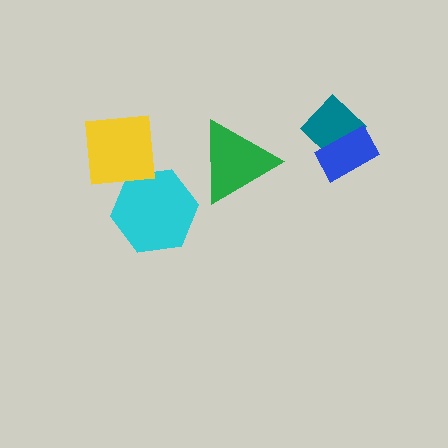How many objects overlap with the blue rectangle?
1 object overlaps with the blue rectangle.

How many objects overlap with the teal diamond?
1 object overlaps with the teal diamond.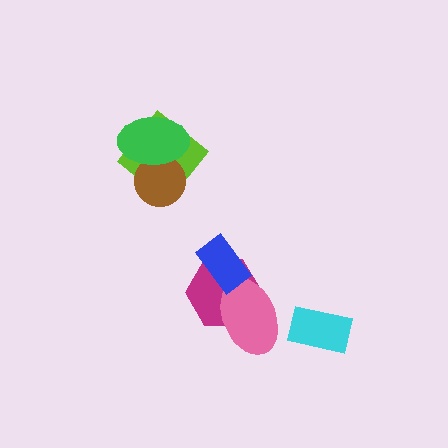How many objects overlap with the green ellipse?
2 objects overlap with the green ellipse.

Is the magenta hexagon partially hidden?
Yes, it is partially covered by another shape.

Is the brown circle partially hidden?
Yes, it is partially covered by another shape.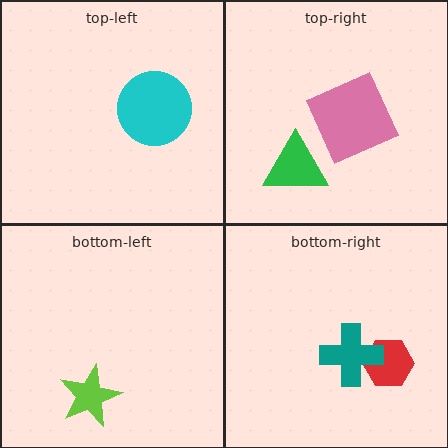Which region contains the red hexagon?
The bottom-right region.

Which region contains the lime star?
The bottom-left region.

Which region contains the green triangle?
The top-right region.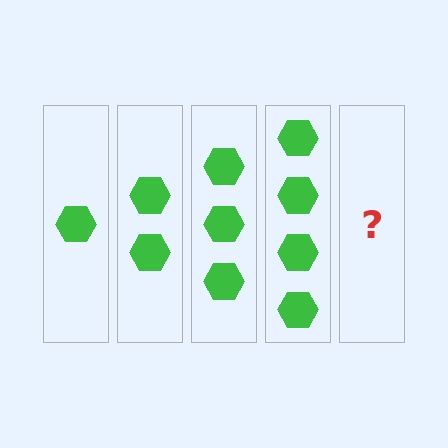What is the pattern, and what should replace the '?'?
The pattern is that each step adds one more hexagon. The '?' should be 5 hexagons.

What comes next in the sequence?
The next element should be 5 hexagons.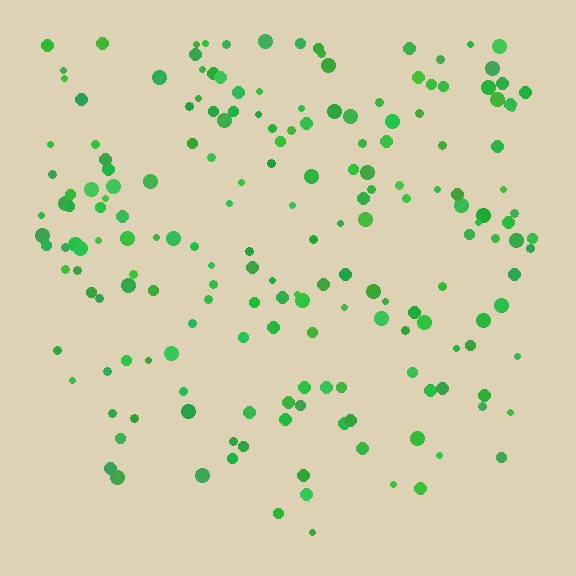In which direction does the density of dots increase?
From bottom to top, with the top side densest.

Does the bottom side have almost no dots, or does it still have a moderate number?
Still a moderate number, just noticeably fewer than the top.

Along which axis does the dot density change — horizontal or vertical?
Vertical.